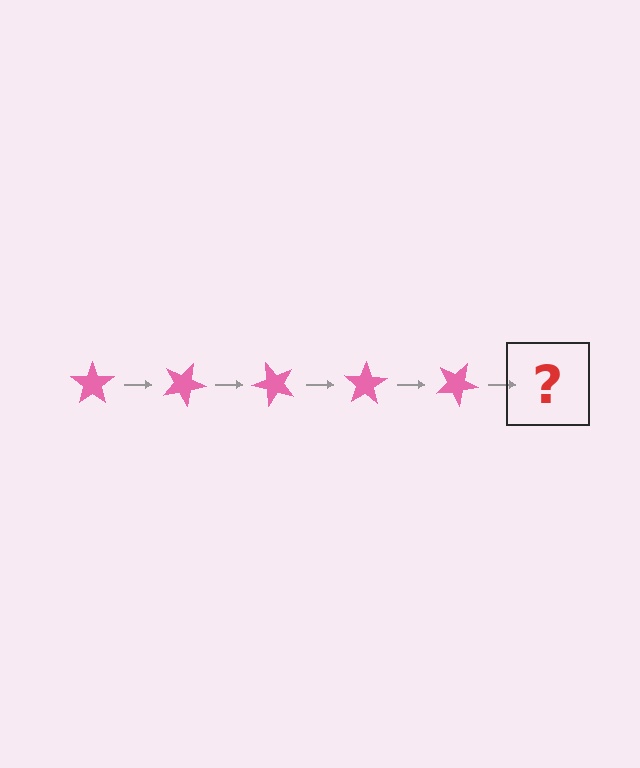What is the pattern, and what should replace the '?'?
The pattern is that the star rotates 25 degrees each step. The '?' should be a pink star rotated 125 degrees.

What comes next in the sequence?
The next element should be a pink star rotated 125 degrees.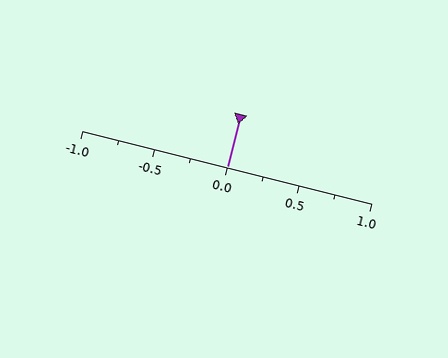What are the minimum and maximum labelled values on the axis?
The axis runs from -1.0 to 1.0.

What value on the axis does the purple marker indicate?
The marker indicates approximately 0.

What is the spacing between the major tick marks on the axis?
The major ticks are spaced 0.5 apart.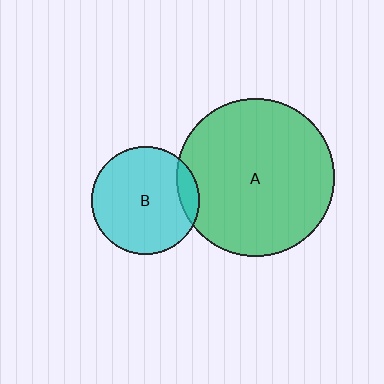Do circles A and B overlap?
Yes.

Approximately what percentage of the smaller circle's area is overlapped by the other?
Approximately 10%.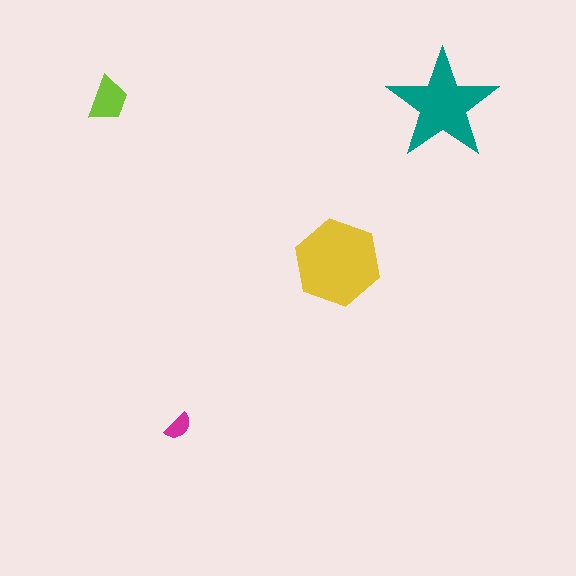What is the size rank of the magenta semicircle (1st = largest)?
4th.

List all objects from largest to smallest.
The yellow hexagon, the teal star, the lime trapezoid, the magenta semicircle.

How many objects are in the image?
There are 4 objects in the image.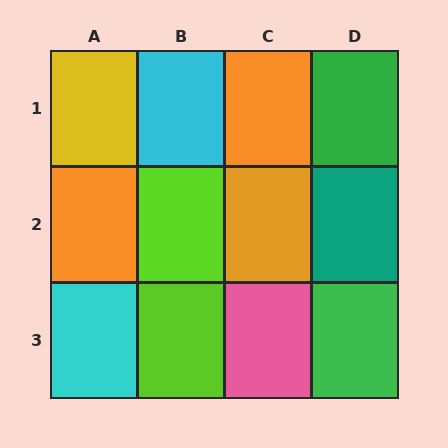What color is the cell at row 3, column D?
Green.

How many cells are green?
2 cells are green.